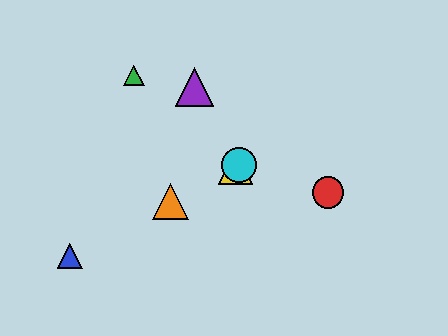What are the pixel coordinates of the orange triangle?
The orange triangle is at (171, 202).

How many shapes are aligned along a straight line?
4 shapes (the blue triangle, the yellow triangle, the orange triangle, the cyan circle) are aligned along a straight line.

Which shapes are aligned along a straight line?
The blue triangle, the yellow triangle, the orange triangle, the cyan circle are aligned along a straight line.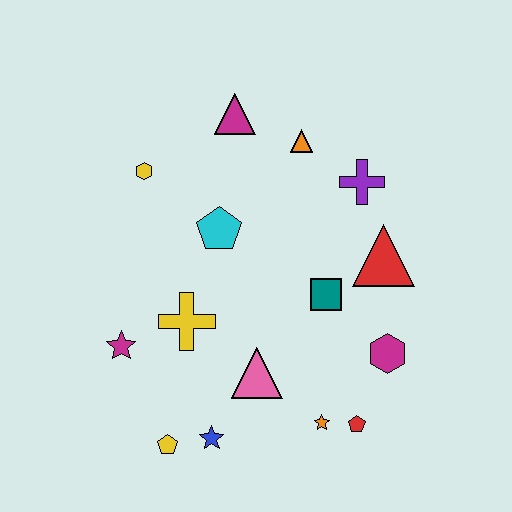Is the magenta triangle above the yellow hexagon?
Yes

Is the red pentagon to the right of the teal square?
Yes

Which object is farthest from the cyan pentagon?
The red pentagon is farthest from the cyan pentagon.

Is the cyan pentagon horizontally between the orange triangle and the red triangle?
No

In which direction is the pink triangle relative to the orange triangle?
The pink triangle is below the orange triangle.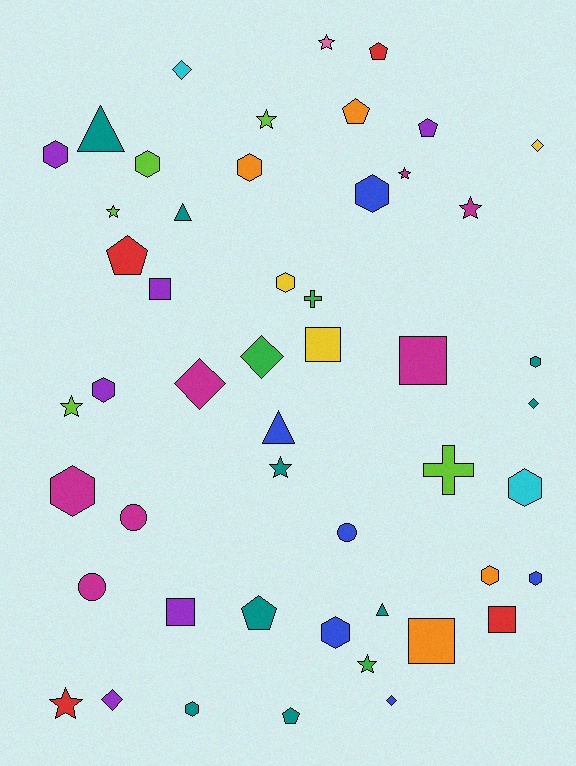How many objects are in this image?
There are 50 objects.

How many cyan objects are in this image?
There are 2 cyan objects.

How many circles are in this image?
There are 3 circles.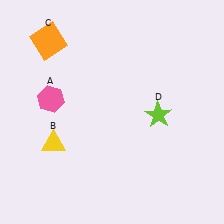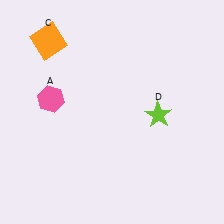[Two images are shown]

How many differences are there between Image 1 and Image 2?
There is 1 difference between the two images.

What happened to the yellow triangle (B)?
The yellow triangle (B) was removed in Image 2. It was in the bottom-left area of Image 1.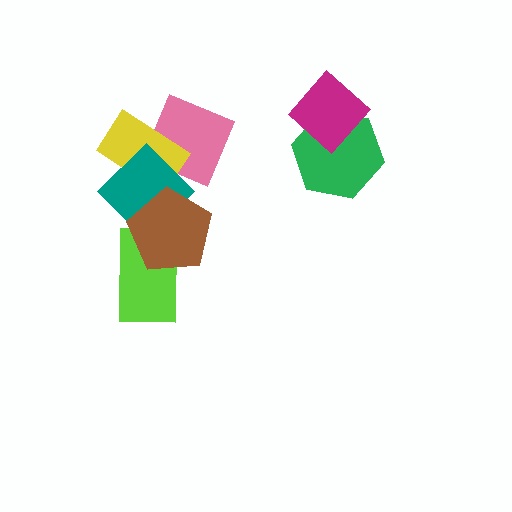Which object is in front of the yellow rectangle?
The teal diamond is in front of the yellow rectangle.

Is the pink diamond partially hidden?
Yes, it is partially covered by another shape.